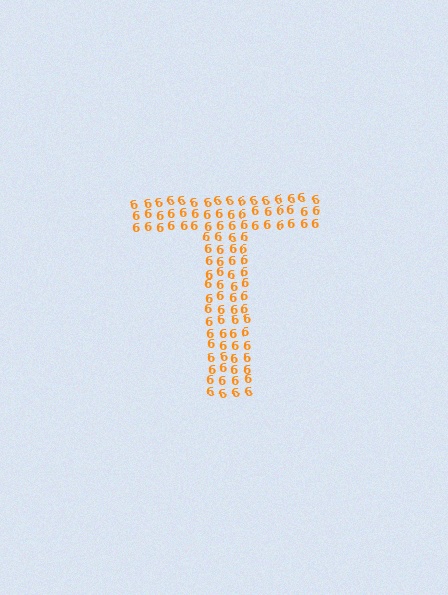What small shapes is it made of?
It is made of small digit 6's.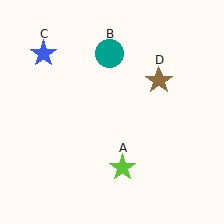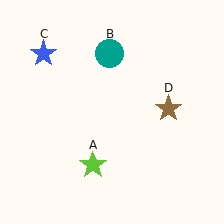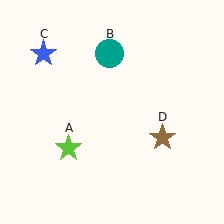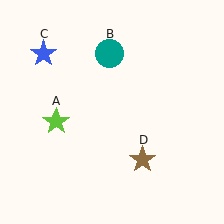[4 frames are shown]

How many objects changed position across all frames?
2 objects changed position: lime star (object A), brown star (object D).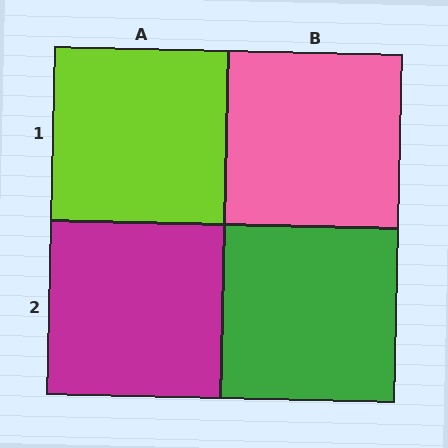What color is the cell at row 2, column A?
Magenta.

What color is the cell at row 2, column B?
Green.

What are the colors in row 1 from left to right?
Lime, pink.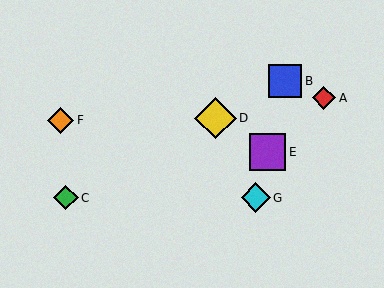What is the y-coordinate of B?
Object B is at y≈81.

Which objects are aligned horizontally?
Objects C, G are aligned horizontally.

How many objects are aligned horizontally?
2 objects (C, G) are aligned horizontally.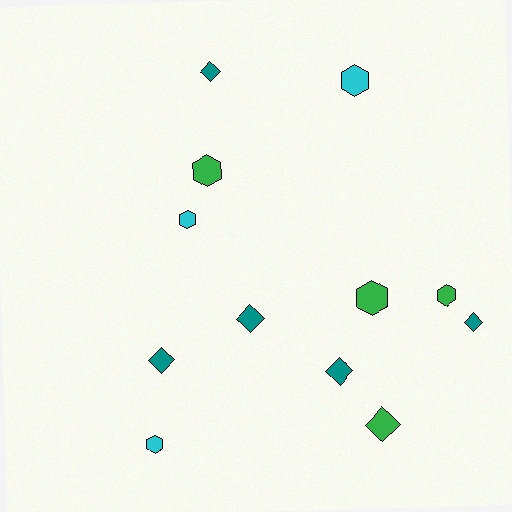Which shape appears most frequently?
Diamond, with 6 objects.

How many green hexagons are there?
There are 3 green hexagons.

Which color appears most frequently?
Teal, with 5 objects.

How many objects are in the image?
There are 12 objects.